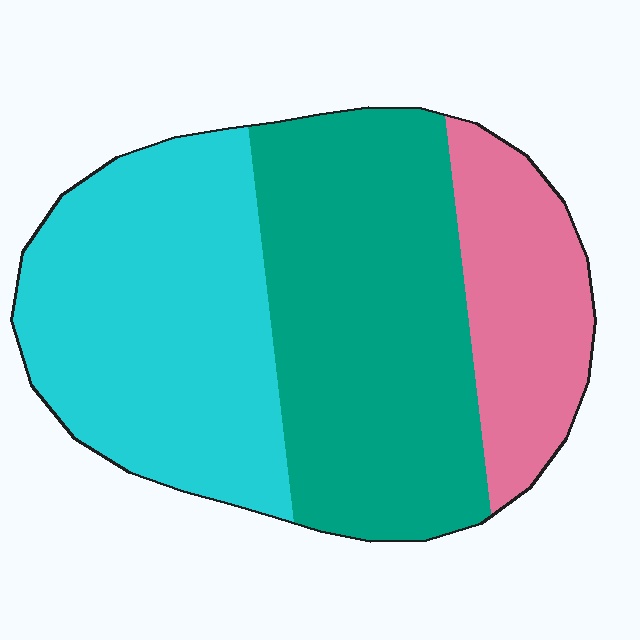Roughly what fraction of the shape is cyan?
Cyan takes up about two fifths (2/5) of the shape.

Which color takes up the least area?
Pink, at roughly 20%.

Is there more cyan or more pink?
Cyan.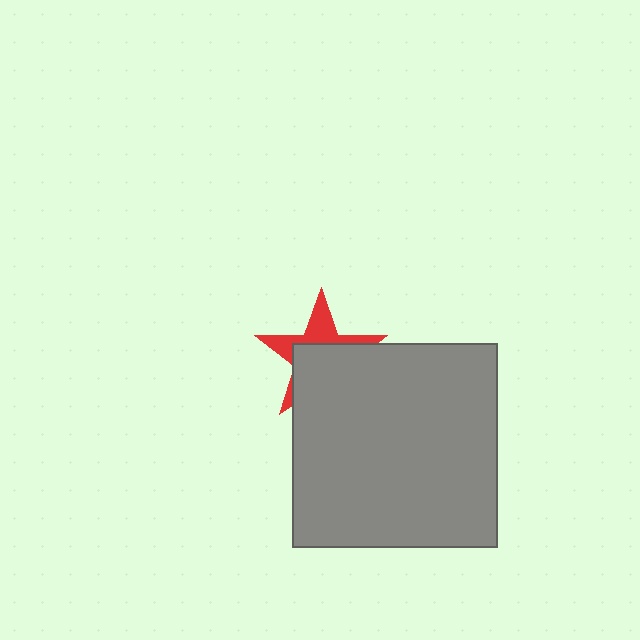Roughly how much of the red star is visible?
A small part of it is visible (roughly 40%).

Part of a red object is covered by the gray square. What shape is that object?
It is a star.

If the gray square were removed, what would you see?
You would see the complete red star.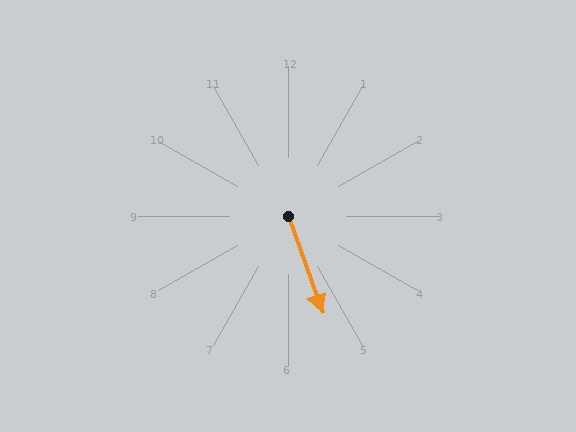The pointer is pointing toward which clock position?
Roughly 5 o'clock.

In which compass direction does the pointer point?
South.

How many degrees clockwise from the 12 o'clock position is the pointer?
Approximately 161 degrees.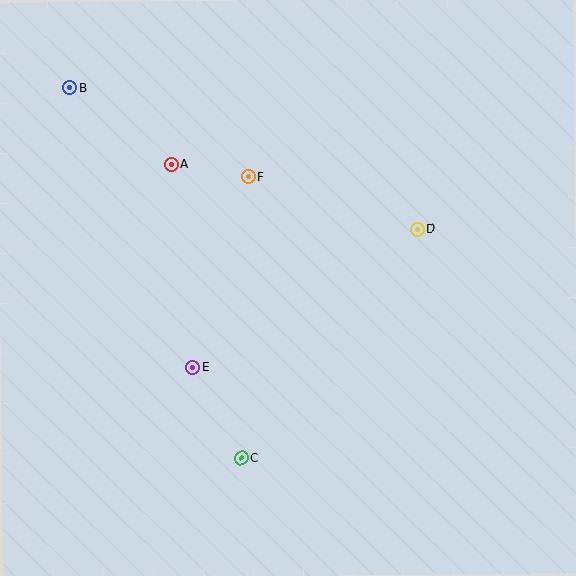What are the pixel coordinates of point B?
Point B is at (70, 88).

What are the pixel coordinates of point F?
Point F is at (248, 177).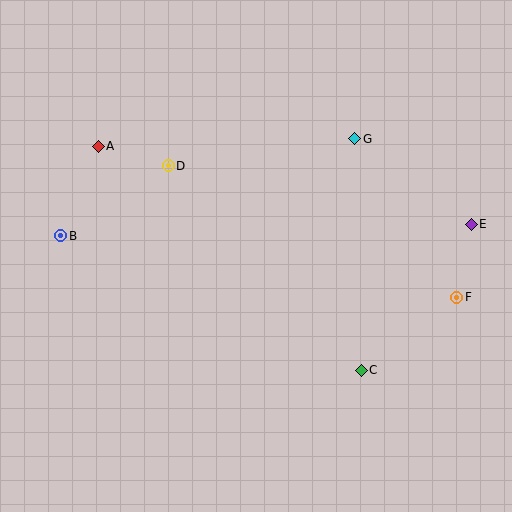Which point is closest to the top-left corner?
Point A is closest to the top-left corner.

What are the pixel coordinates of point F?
Point F is at (456, 297).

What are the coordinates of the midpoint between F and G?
The midpoint between F and G is at (406, 218).